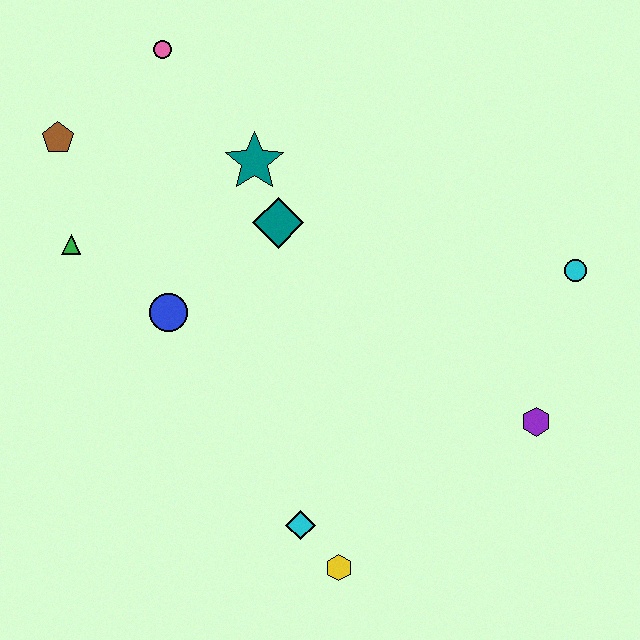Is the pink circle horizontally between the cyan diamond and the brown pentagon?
Yes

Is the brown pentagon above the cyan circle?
Yes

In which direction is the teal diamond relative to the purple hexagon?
The teal diamond is to the left of the purple hexagon.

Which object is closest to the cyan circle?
The purple hexagon is closest to the cyan circle.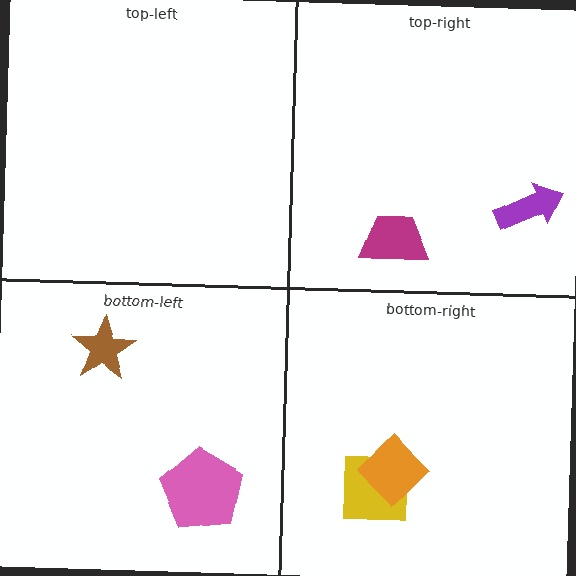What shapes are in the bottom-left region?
The brown star, the pink pentagon.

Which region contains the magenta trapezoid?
The top-right region.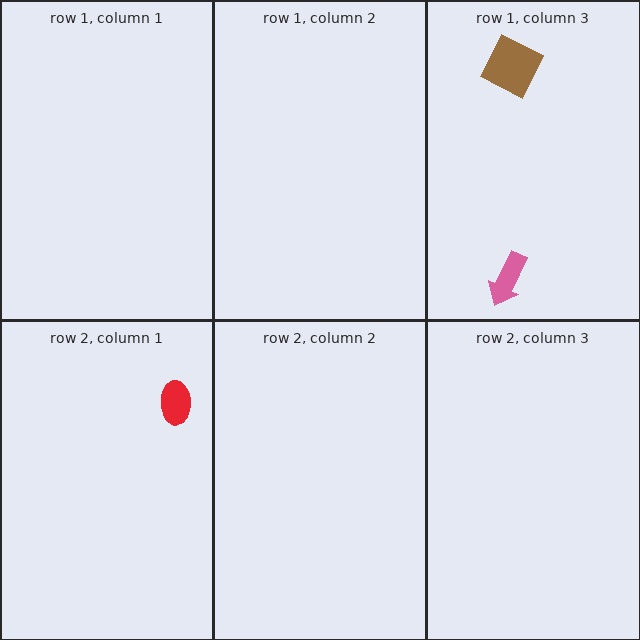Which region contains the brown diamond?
The row 1, column 3 region.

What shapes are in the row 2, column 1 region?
The red ellipse.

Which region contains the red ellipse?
The row 2, column 1 region.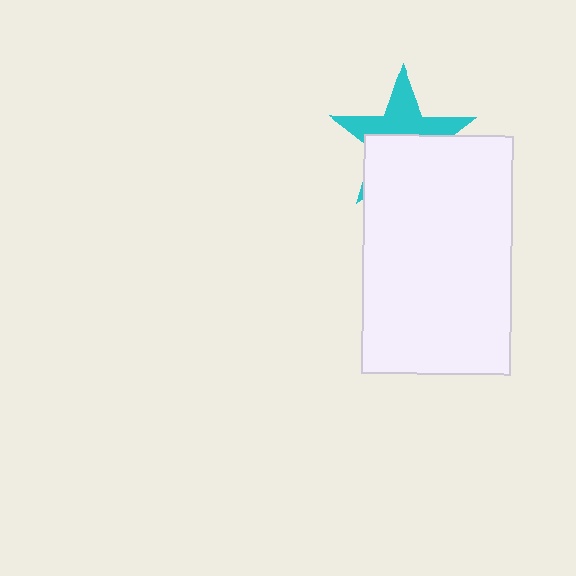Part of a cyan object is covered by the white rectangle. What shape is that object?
It is a star.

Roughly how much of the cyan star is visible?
About half of it is visible (roughly 47%).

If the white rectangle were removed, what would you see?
You would see the complete cyan star.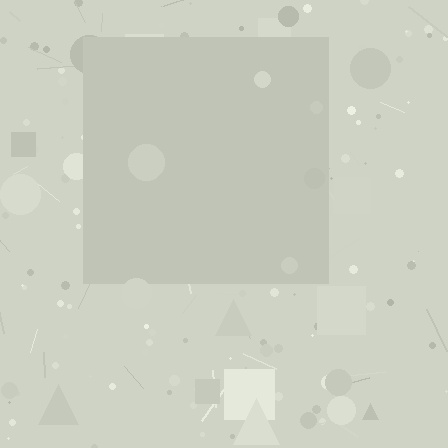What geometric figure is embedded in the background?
A square is embedded in the background.